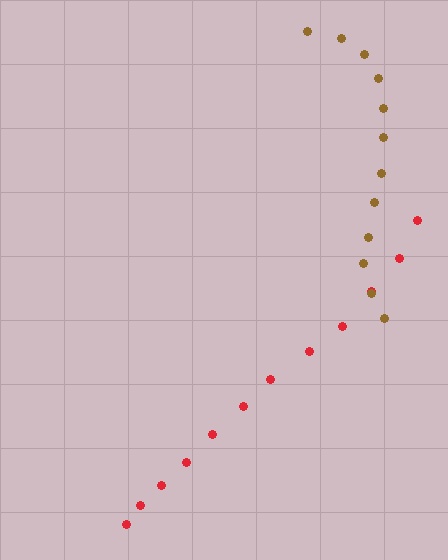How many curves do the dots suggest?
There are 2 distinct paths.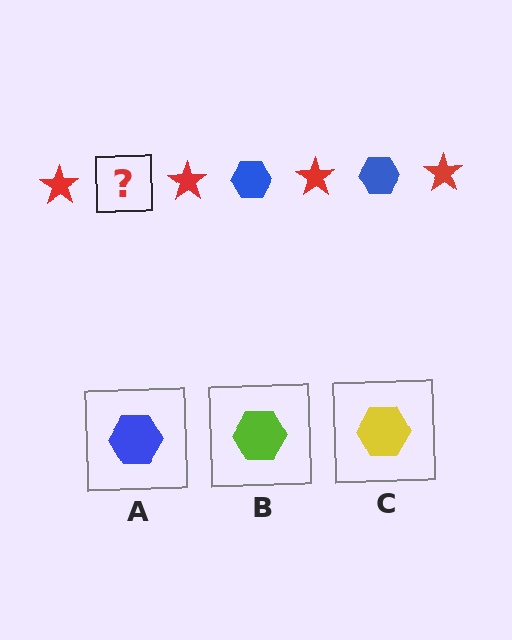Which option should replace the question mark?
Option A.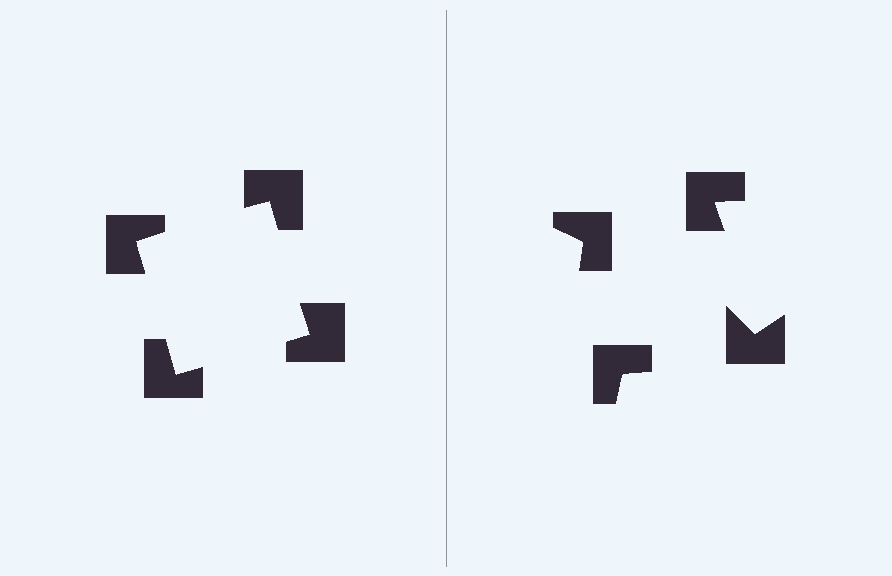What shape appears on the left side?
An illusory square.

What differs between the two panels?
The notched squares are positioned identically on both sides; only the wedge orientations differ. On the left they align to a square; on the right they are misaligned.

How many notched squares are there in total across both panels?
8 — 4 on each side.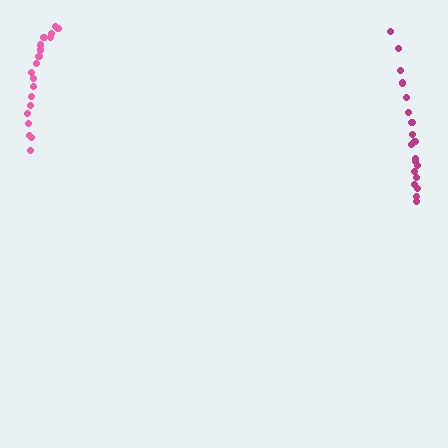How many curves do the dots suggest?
There are 2 distinct paths.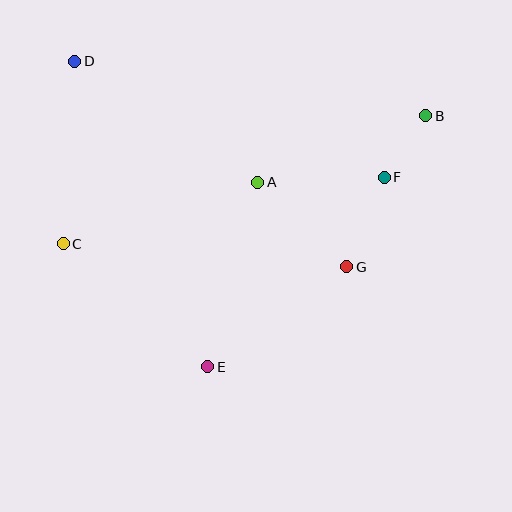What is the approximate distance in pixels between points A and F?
The distance between A and F is approximately 126 pixels.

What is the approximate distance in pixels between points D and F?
The distance between D and F is approximately 331 pixels.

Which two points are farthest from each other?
Points B and C are farthest from each other.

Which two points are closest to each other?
Points B and F are closest to each other.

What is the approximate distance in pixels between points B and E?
The distance between B and E is approximately 332 pixels.